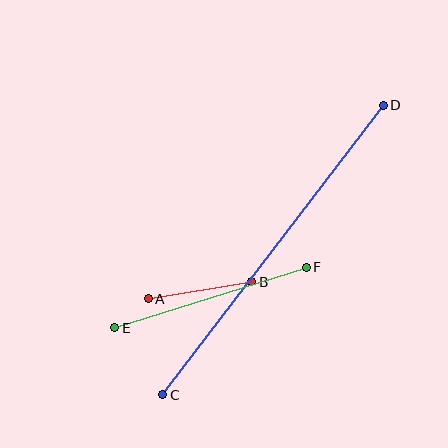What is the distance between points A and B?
The distance is approximately 105 pixels.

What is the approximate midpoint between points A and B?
The midpoint is at approximately (200, 290) pixels.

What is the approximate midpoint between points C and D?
The midpoint is at approximately (273, 250) pixels.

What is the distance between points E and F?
The distance is approximately 201 pixels.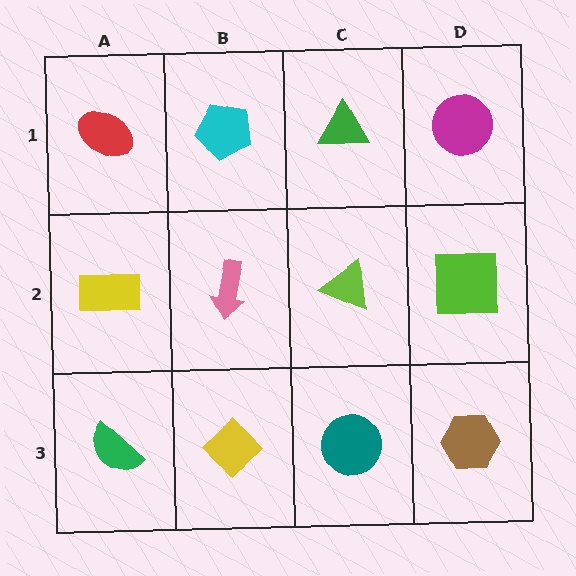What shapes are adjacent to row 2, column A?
A red ellipse (row 1, column A), a green semicircle (row 3, column A), a pink arrow (row 2, column B).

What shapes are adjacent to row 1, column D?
A lime square (row 2, column D), a green triangle (row 1, column C).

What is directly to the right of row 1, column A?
A cyan pentagon.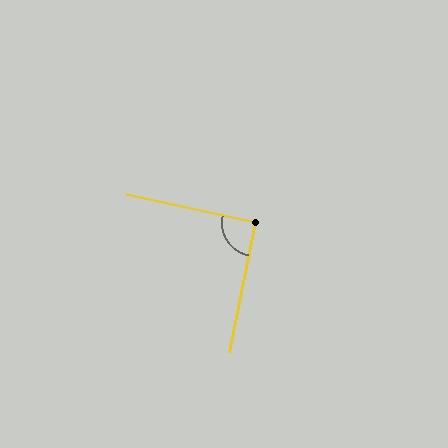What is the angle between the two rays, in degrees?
Approximately 92 degrees.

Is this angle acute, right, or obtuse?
It is approximately a right angle.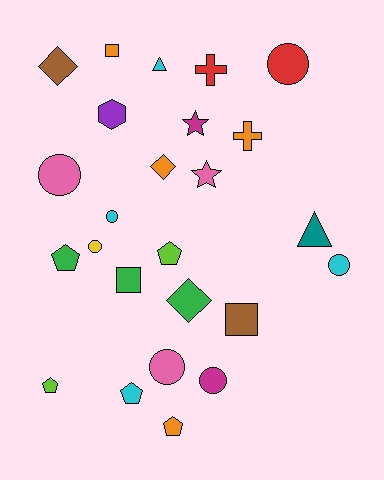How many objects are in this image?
There are 25 objects.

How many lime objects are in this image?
There are 2 lime objects.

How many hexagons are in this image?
There is 1 hexagon.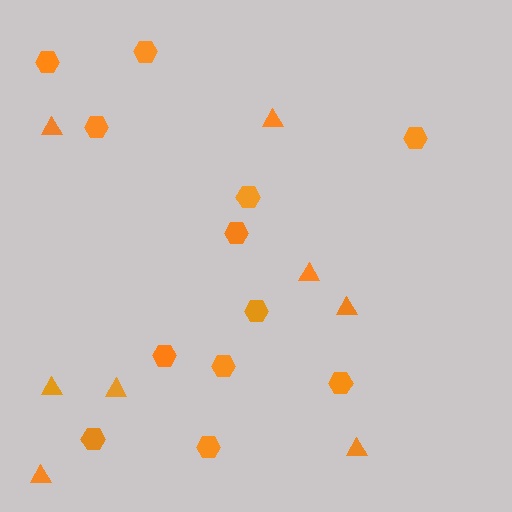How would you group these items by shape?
There are 2 groups: one group of triangles (8) and one group of hexagons (12).